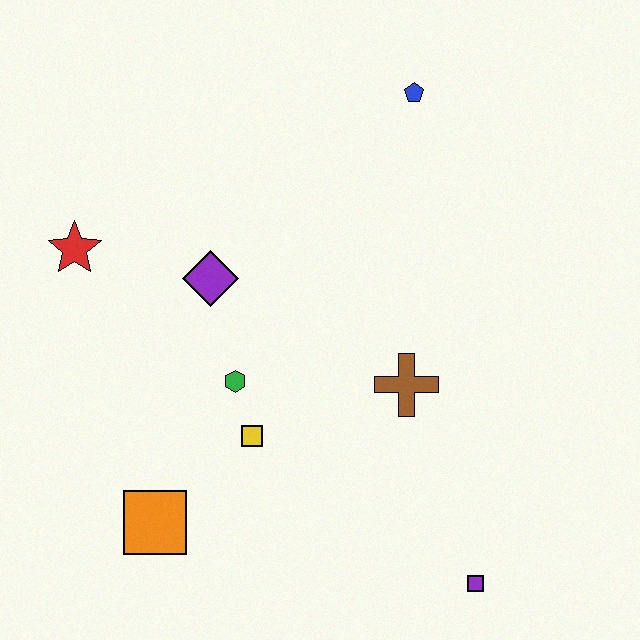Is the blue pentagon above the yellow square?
Yes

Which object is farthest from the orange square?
The blue pentagon is farthest from the orange square.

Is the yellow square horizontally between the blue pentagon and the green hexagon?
Yes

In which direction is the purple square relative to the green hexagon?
The purple square is to the right of the green hexagon.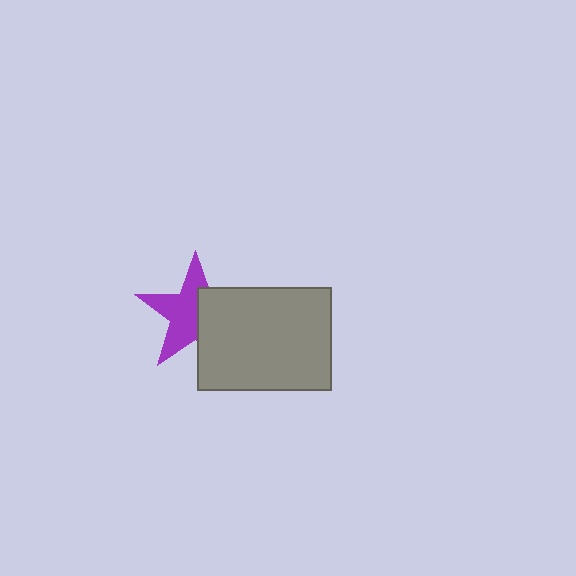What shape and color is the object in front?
The object in front is a gray rectangle.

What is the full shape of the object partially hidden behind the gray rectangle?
The partially hidden object is a purple star.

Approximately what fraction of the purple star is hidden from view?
Roughly 42% of the purple star is hidden behind the gray rectangle.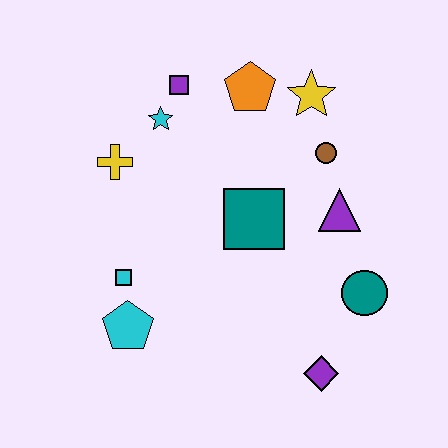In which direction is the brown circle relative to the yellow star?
The brown circle is below the yellow star.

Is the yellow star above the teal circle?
Yes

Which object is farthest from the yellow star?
The cyan pentagon is farthest from the yellow star.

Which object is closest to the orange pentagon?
The yellow star is closest to the orange pentagon.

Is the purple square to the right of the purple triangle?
No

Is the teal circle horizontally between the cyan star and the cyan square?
No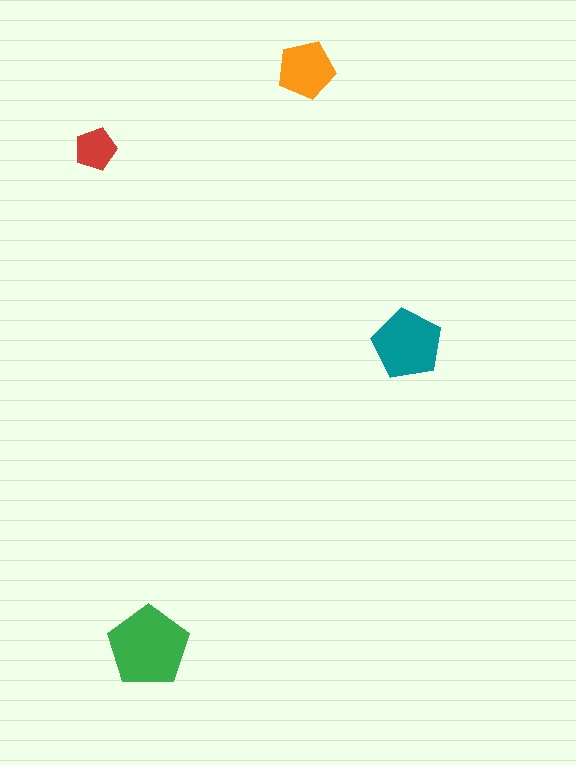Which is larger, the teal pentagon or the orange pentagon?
The teal one.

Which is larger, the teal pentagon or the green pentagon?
The green one.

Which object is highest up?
The orange pentagon is topmost.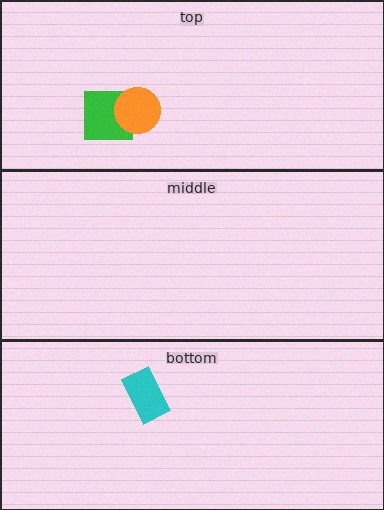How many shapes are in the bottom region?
1.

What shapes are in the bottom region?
The cyan rectangle.